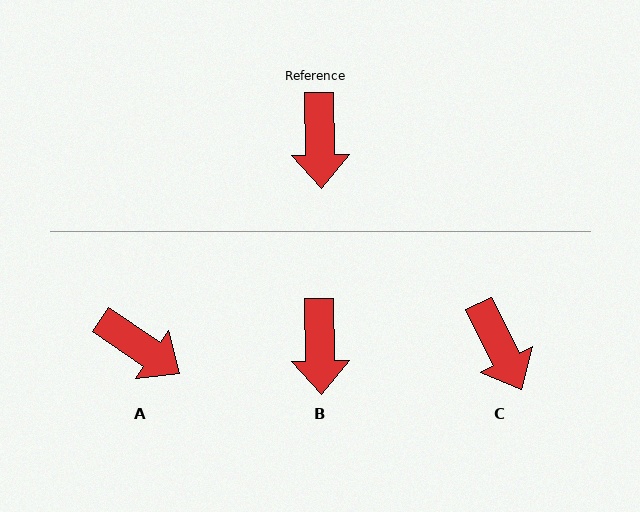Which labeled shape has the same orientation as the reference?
B.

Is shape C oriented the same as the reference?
No, it is off by about 24 degrees.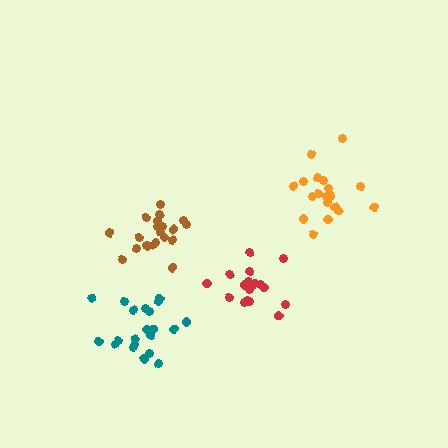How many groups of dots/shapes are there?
There are 4 groups.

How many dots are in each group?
Group 1: 21 dots, Group 2: 20 dots, Group 3: 17 dots, Group 4: 21 dots (79 total).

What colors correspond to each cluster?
The clusters are colored: teal, orange, red, brown.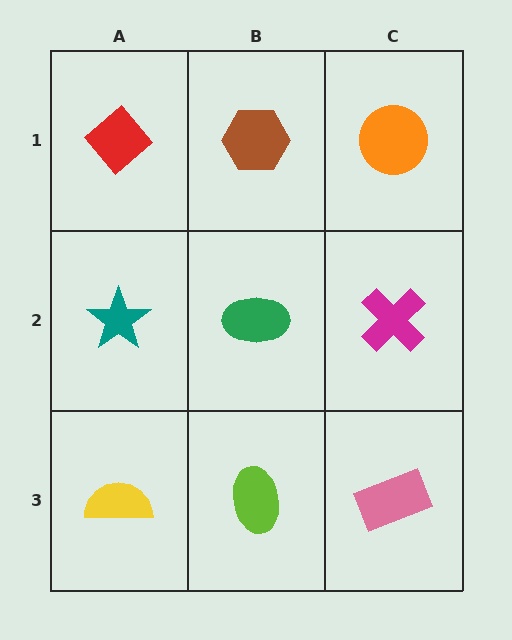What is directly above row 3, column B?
A green ellipse.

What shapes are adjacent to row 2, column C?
An orange circle (row 1, column C), a pink rectangle (row 3, column C), a green ellipse (row 2, column B).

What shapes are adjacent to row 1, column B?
A green ellipse (row 2, column B), a red diamond (row 1, column A), an orange circle (row 1, column C).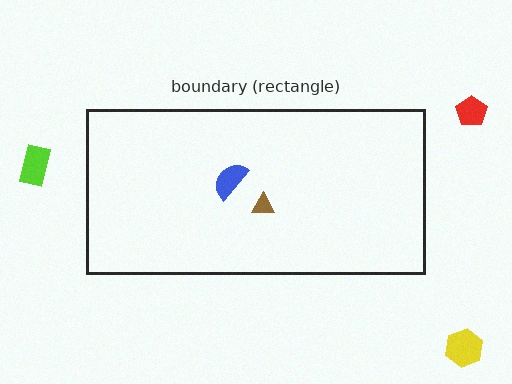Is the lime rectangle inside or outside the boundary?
Outside.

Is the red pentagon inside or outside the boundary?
Outside.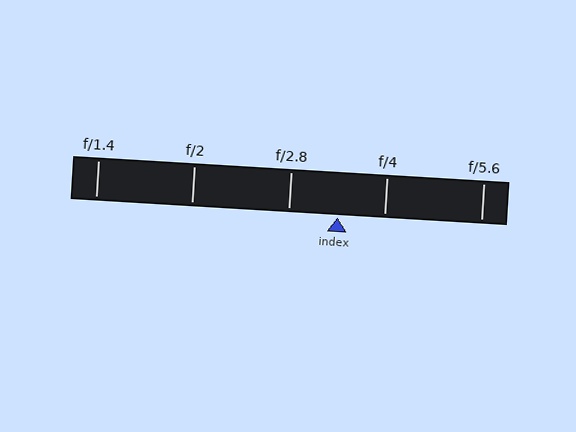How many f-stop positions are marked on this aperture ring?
There are 5 f-stop positions marked.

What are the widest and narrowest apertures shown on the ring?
The widest aperture shown is f/1.4 and the narrowest is f/5.6.